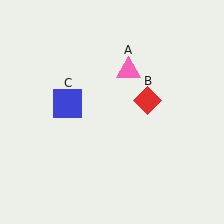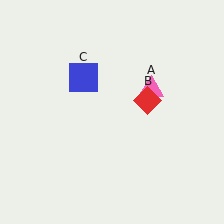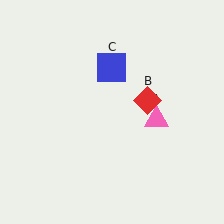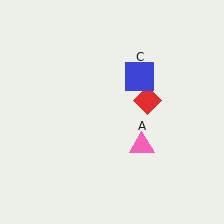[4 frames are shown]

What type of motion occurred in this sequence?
The pink triangle (object A), blue square (object C) rotated clockwise around the center of the scene.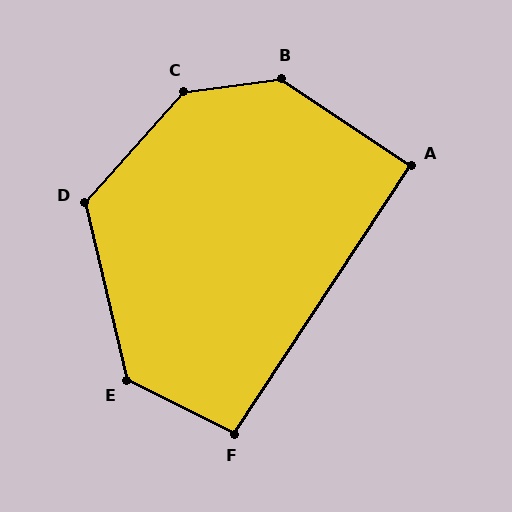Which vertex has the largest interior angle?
C, at approximately 140 degrees.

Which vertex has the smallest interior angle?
A, at approximately 91 degrees.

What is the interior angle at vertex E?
Approximately 130 degrees (obtuse).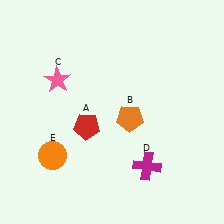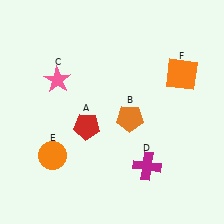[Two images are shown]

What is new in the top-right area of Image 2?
An orange square (F) was added in the top-right area of Image 2.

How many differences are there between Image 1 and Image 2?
There is 1 difference between the two images.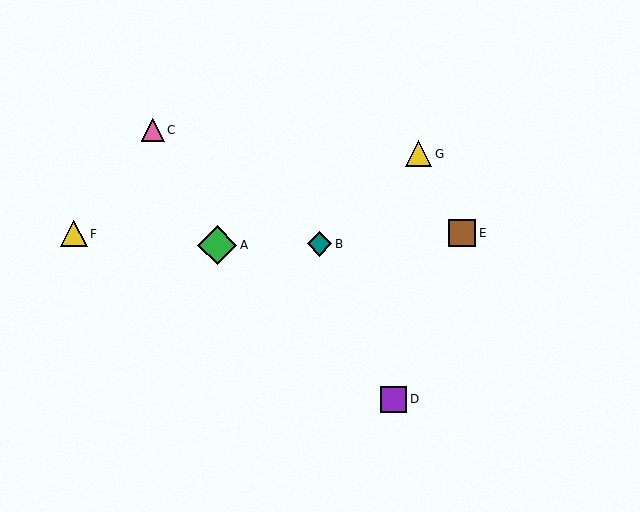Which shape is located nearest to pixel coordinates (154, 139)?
The pink triangle (labeled C) at (153, 130) is nearest to that location.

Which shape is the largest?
The green diamond (labeled A) is the largest.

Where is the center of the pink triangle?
The center of the pink triangle is at (153, 130).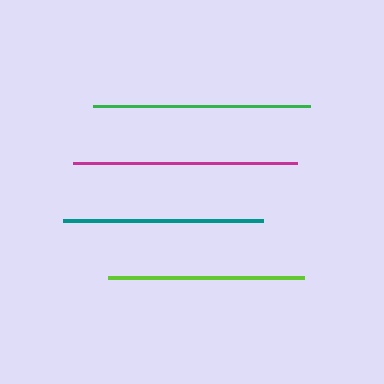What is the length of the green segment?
The green segment is approximately 217 pixels long.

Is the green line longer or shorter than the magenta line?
The magenta line is longer than the green line.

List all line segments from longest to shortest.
From longest to shortest: magenta, green, teal, lime.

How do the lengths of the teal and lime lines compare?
The teal and lime lines are approximately the same length.